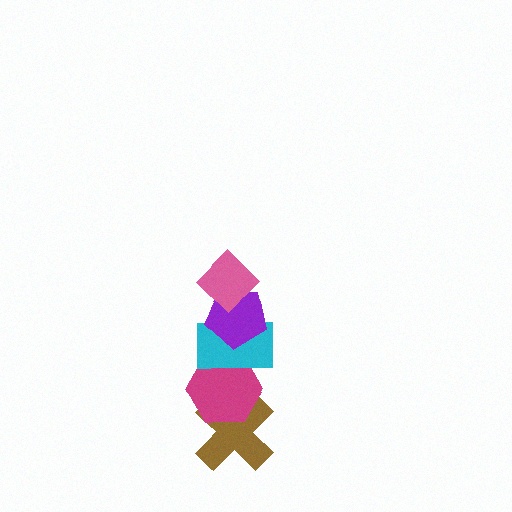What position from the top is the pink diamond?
The pink diamond is 1st from the top.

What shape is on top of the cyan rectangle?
The purple pentagon is on top of the cyan rectangle.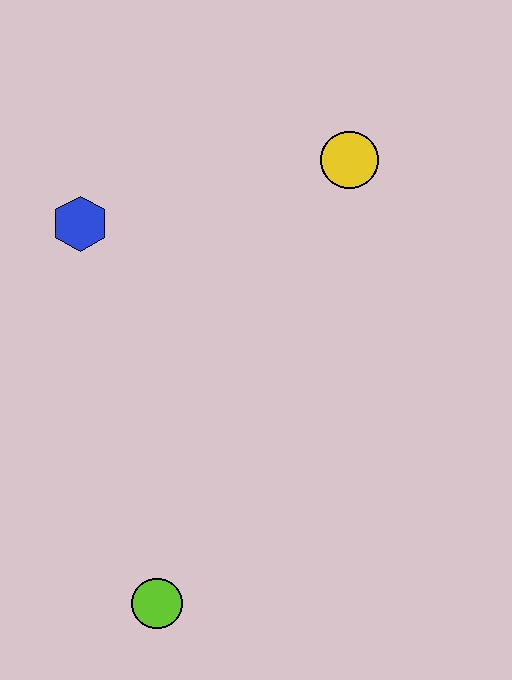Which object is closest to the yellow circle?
The blue hexagon is closest to the yellow circle.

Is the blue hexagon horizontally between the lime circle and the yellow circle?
No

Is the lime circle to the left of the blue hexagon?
No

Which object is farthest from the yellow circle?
The lime circle is farthest from the yellow circle.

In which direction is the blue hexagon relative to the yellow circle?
The blue hexagon is to the left of the yellow circle.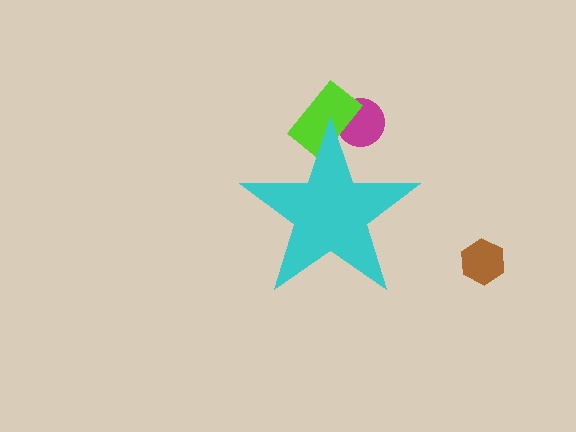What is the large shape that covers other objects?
A cyan star.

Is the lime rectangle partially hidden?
Yes, the lime rectangle is partially hidden behind the cyan star.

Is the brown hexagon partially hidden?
No, the brown hexagon is fully visible.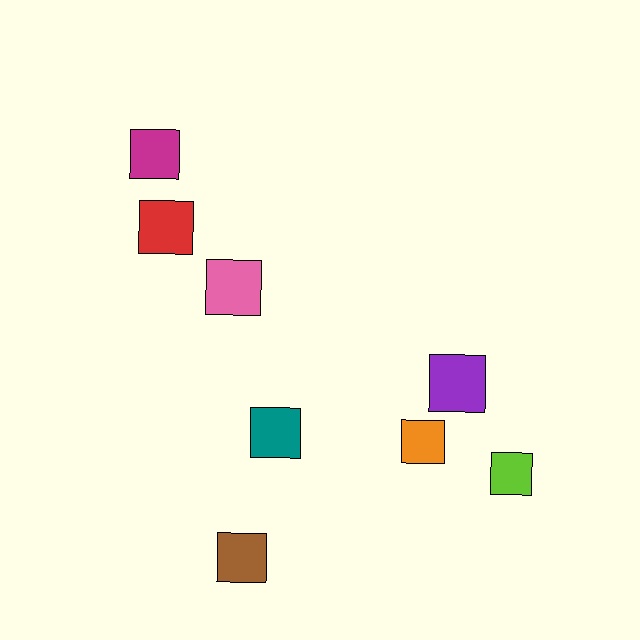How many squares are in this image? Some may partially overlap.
There are 8 squares.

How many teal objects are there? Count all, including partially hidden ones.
There is 1 teal object.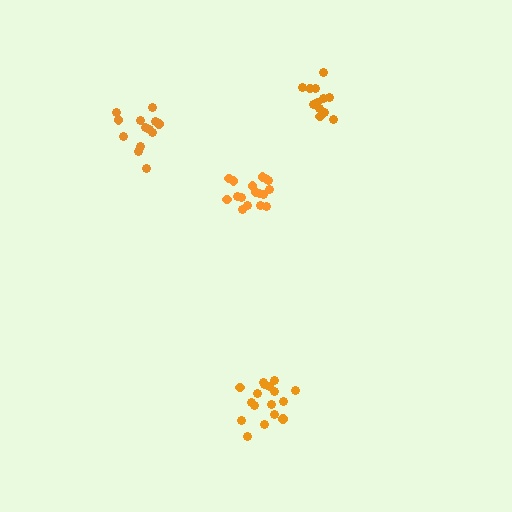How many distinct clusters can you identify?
There are 4 distinct clusters.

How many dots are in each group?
Group 1: 17 dots, Group 2: 13 dots, Group 3: 17 dots, Group 4: 12 dots (59 total).